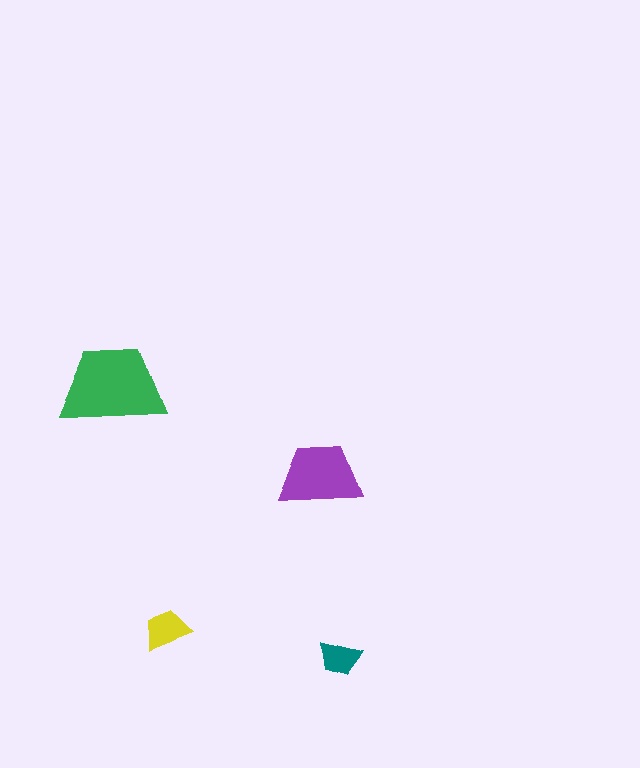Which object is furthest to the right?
The teal trapezoid is rightmost.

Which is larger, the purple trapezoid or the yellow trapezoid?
The purple one.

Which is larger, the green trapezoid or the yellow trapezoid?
The green one.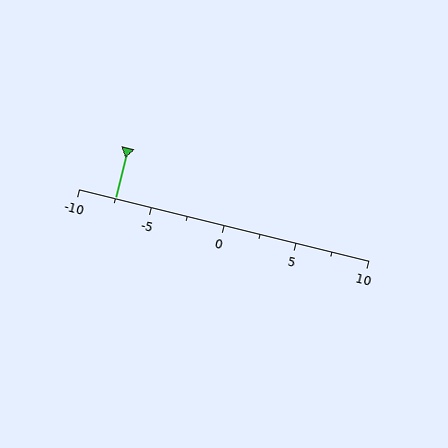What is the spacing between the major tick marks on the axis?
The major ticks are spaced 5 apart.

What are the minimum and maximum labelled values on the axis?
The axis runs from -10 to 10.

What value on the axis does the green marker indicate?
The marker indicates approximately -7.5.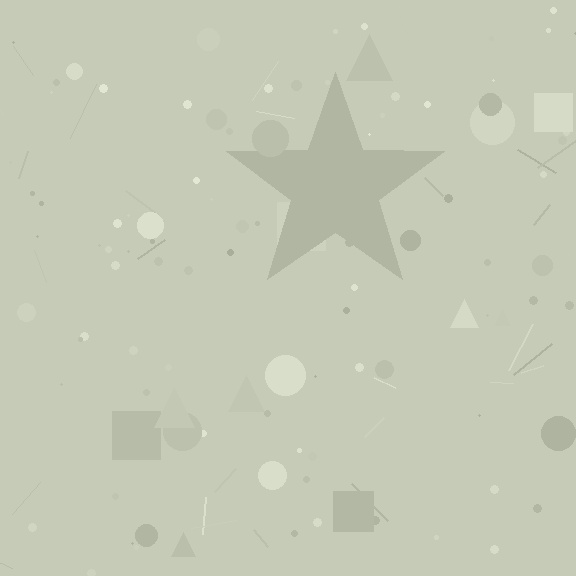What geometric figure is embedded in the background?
A star is embedded in the background.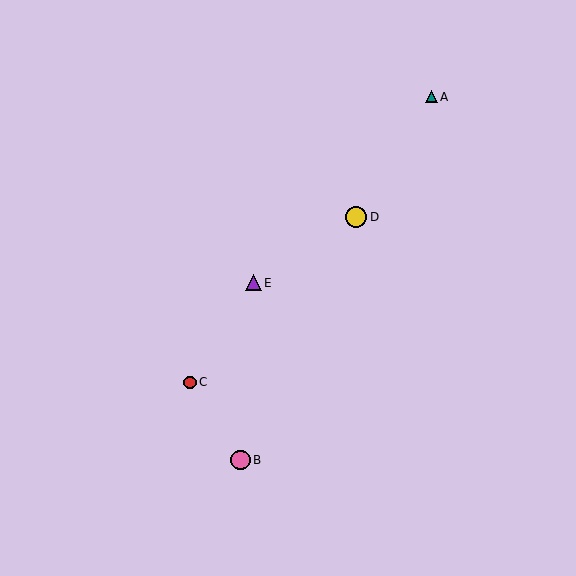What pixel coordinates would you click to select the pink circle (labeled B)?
Click at (240, 460) to select the pink circle B.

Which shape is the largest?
The yellow circle (labeled D) is the largest.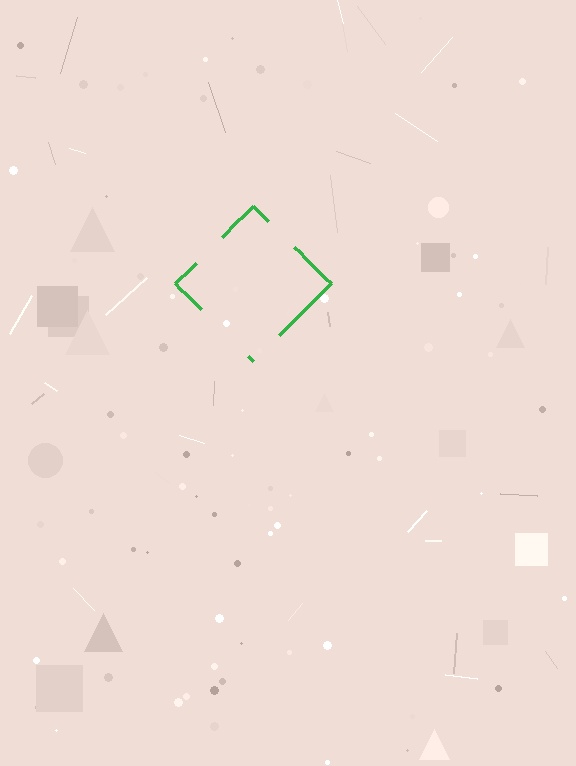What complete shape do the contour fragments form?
The contour fragments form a diamond.